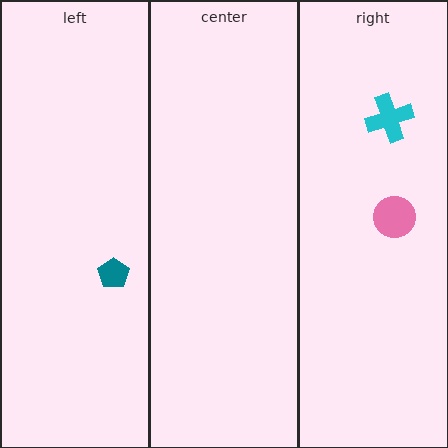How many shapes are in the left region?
1.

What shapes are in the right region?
The pink circle, the cyan cross.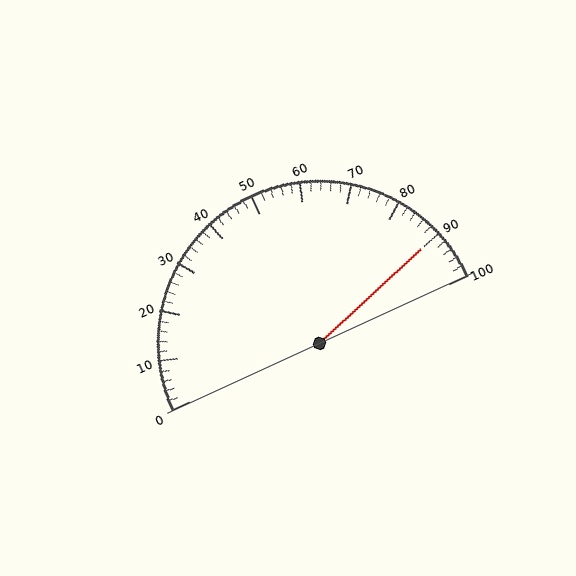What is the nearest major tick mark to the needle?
The nearest major tick mark is 90.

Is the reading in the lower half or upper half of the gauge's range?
The reading is in the upper half of the range (0 to 100).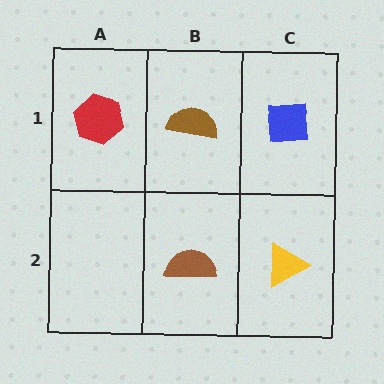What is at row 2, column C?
A yellow triangle.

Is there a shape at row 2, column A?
No, that cell is empty.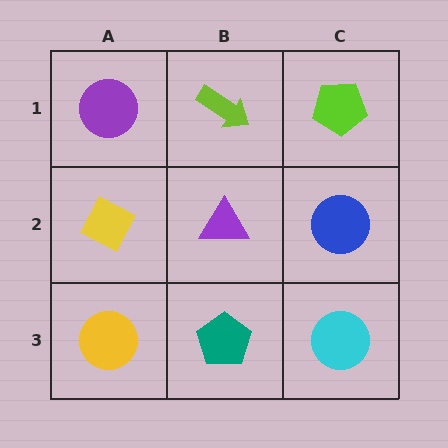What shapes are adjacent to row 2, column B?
A lime arrow (row 1, column B), a teal pentagon (row 3, column B), a yellow diamond (row 2, column A), a blue circle (row 2, column C).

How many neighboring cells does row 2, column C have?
3.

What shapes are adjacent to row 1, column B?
A purple triangle (row 2, column B), a purple circle (row 1, column A), a lime pentagon (row 1, column C).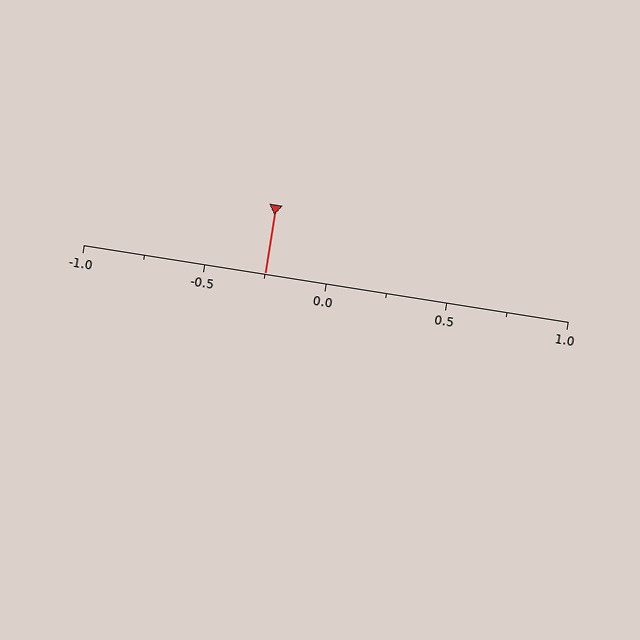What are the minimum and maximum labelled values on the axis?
The axis runs from -1.0 to 1.0.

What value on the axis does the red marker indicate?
The marker indicates approximately -0.25.